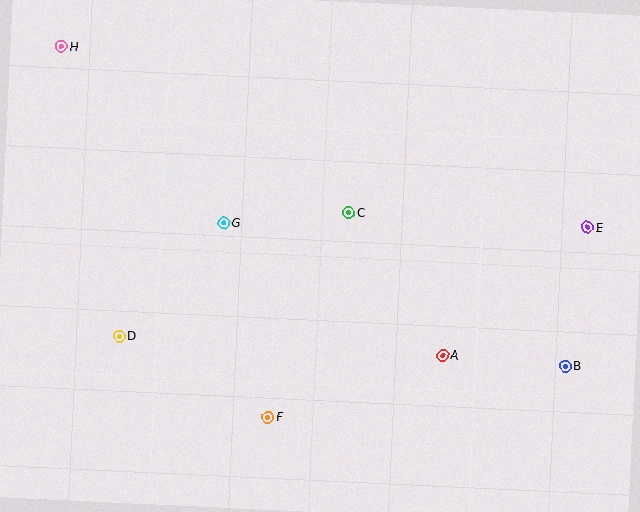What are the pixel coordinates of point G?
Point G is at (224, 223).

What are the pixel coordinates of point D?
Point D is at (119, 336).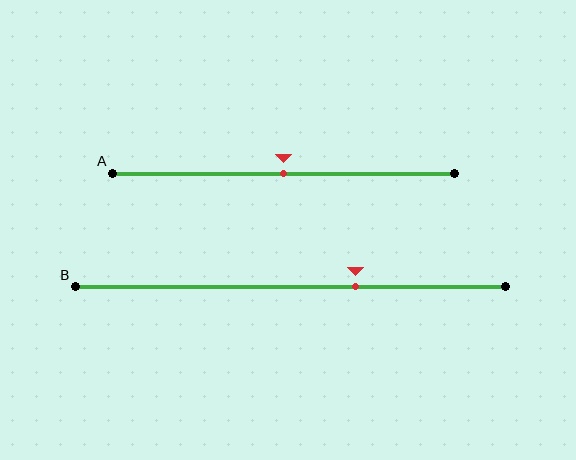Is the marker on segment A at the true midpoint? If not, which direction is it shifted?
Yes, the marker on segment A is at the true midpoint.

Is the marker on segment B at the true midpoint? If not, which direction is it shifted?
No, the marker on segment B is shifted to the right by about 15% of the segment length.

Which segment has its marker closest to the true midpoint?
Segment A has its marker closest to the true midpoint.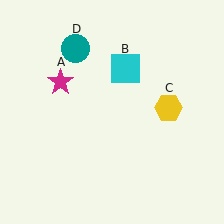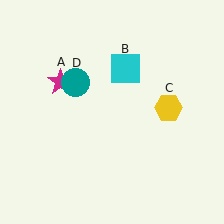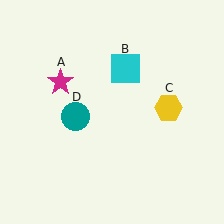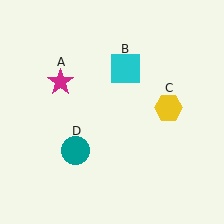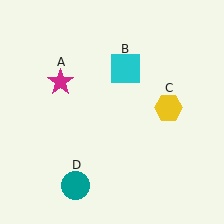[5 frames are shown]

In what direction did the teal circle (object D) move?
The teal circle (object D) moved down.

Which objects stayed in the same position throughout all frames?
Magenta star (object A) and cyan square (object B) and yellow hexagon (object C) remained stationary.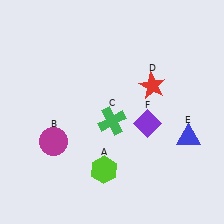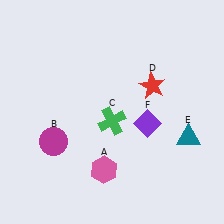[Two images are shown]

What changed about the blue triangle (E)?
In Image 1, E is blue. In Image 2, it changed to teal.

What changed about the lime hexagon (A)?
In Image 1, A is lime. In Image 2, it changed to pink.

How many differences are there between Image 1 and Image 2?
There are 2 differences between the two images.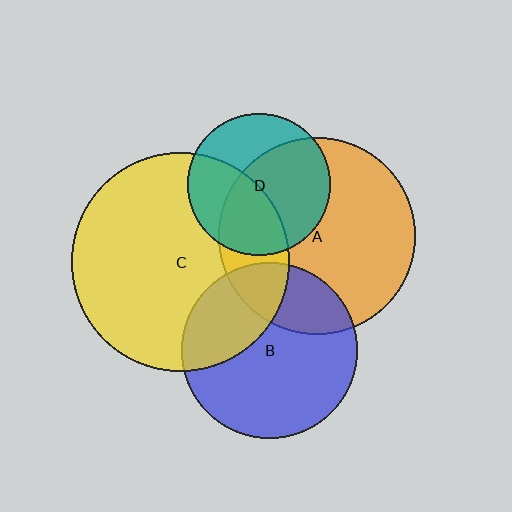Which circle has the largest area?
Circle C (yellow).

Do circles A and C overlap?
Yes.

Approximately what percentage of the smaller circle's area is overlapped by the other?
Approximately 25%.